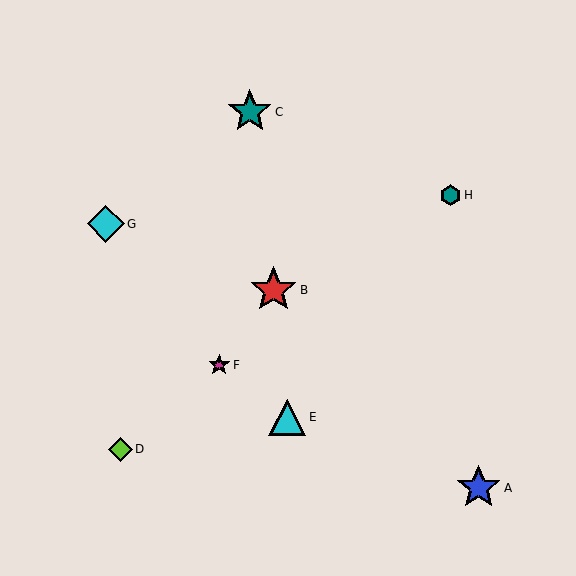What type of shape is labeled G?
Shape G is a cyan diamond.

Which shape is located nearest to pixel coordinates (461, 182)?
The teal hexagon (labeled H) at (450, 195) is nearest to that location.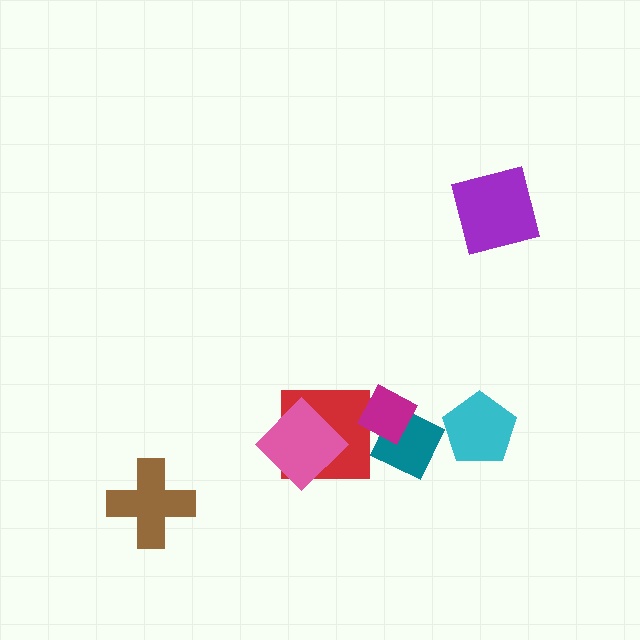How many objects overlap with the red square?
2 objects overlap with the red square.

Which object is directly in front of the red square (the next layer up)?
The pink diamond is directly in front of the red square.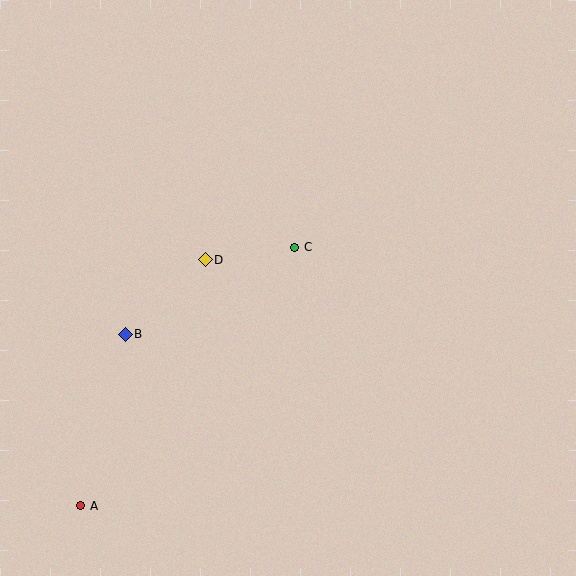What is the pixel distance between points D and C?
The distance between D and C is 90 pixels.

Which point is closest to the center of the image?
Point C at (295, 247) is closest to the center.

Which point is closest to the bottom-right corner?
Point C is closest to the bottom-right corner.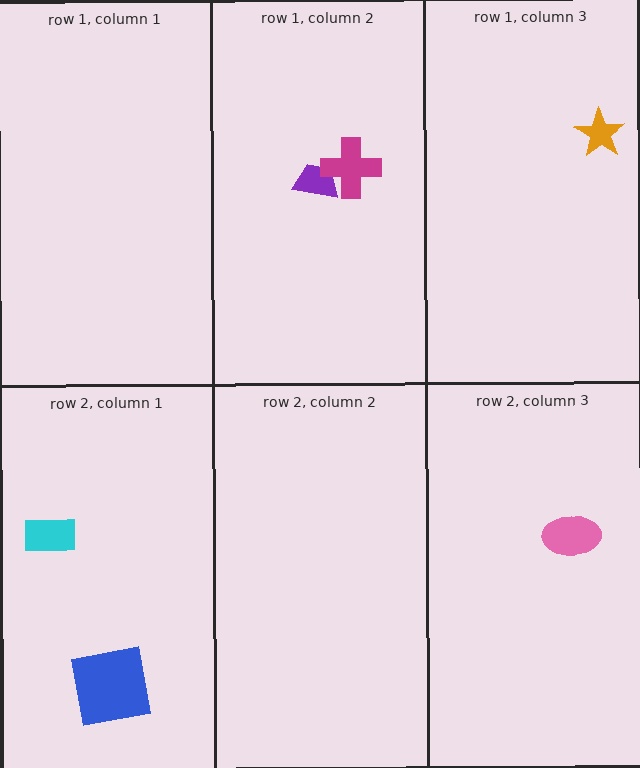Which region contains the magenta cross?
The row 1, column 2 region.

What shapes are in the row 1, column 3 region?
The orange star.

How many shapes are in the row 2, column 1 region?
2.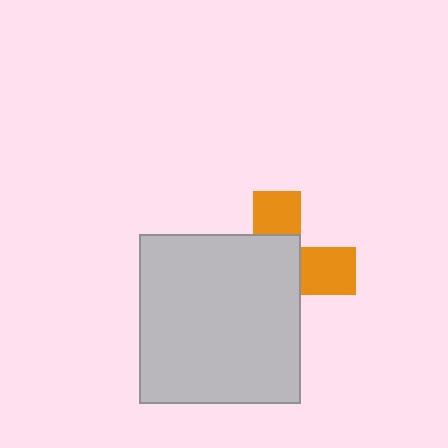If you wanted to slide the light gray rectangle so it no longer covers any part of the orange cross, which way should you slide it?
Slide it toward the lower-left — that is the most direct way to separate the two shapes.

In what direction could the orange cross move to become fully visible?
The orange cross could move toward the upper-right. That would shift it out from behind the light gray rectangle entirely.